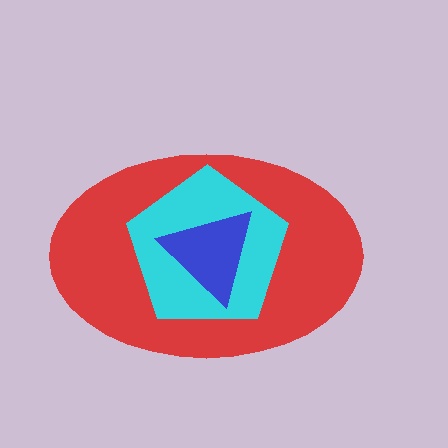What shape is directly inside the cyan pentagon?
The blue triangle.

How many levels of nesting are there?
3.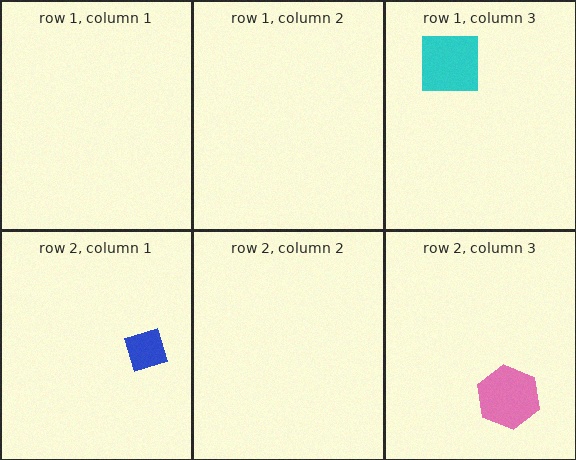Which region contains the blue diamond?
The row 2, column 1 region.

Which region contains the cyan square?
The row 1, column 3 region.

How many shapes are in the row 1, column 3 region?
1.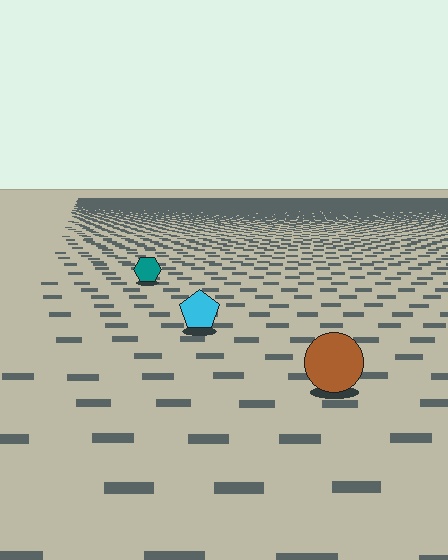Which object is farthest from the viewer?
The teal hexagon is farthest from the viewer. It appears smaller and the ground texture around it is denser.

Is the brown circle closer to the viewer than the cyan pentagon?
Yes. The brown circle is closer — you can tell from the texture gradient: the ground texture is coarser near it.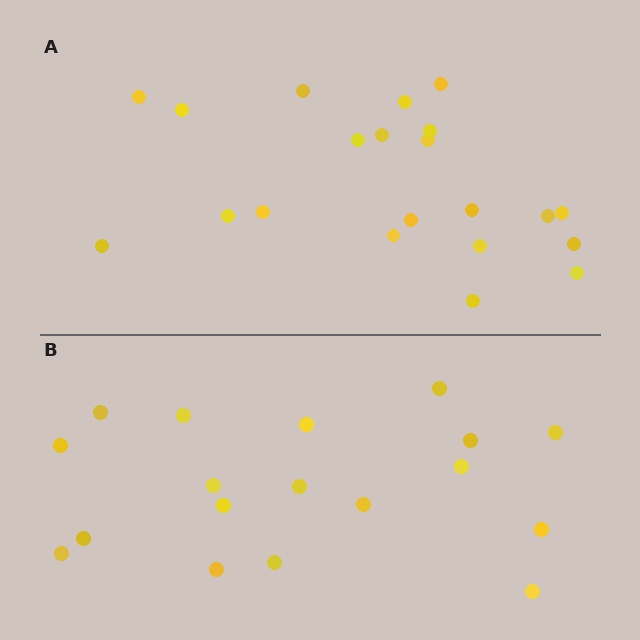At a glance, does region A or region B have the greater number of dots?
Region A (the top region) has more dots.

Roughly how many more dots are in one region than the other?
Region A has just a few more — roughly 2 or 3 more dots than region B.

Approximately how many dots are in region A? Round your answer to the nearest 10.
About 20 dots. (The exact count is 21, which rounds to 20.)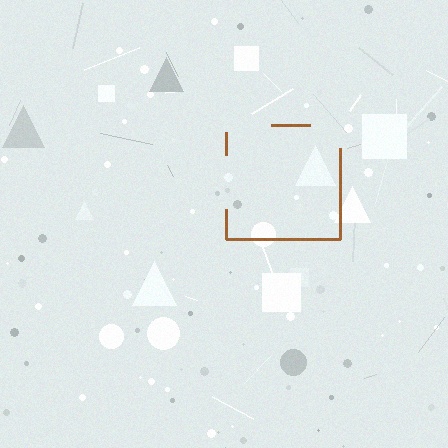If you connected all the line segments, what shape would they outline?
They would outline a square.